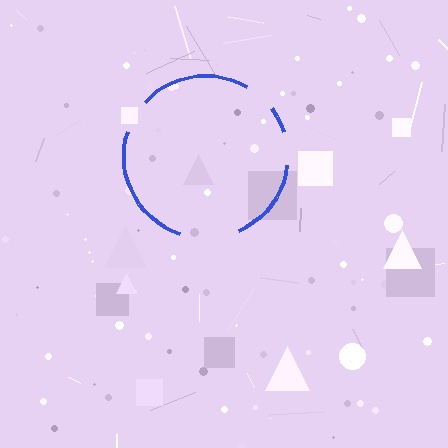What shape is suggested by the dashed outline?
The dashed outline suggests a circle.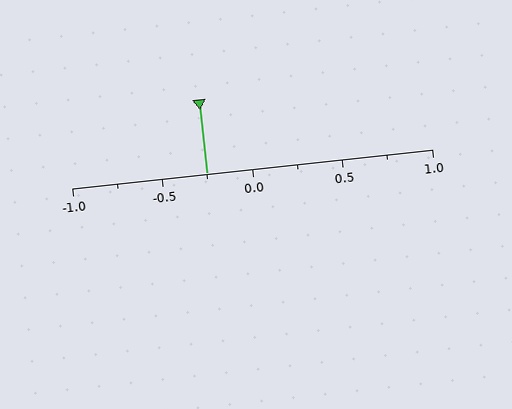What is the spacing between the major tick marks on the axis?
The major ticks are spaced 0.5 apart.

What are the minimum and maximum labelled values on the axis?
The axis runs from -1.0 to 1.0.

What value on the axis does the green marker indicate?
The marker indicates approximately -0.25.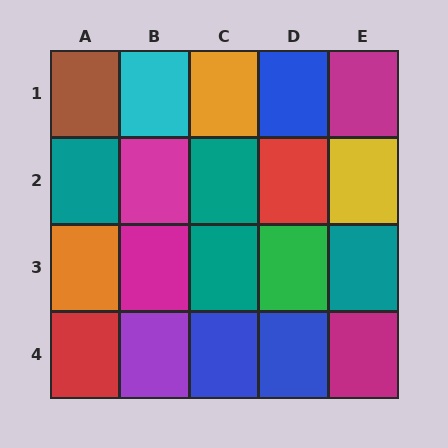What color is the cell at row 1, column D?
Blue.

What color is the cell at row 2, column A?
Teal.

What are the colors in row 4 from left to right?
Red, purple, blue, blue, magenta.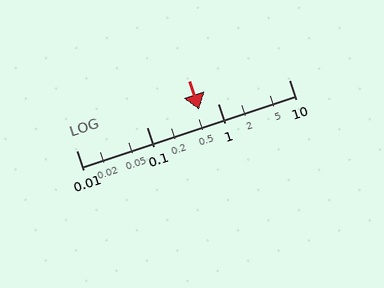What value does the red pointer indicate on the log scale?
The pointer indicates approximately 0.54.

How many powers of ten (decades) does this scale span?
The scale spans 3 decades, from 0.01 to 10.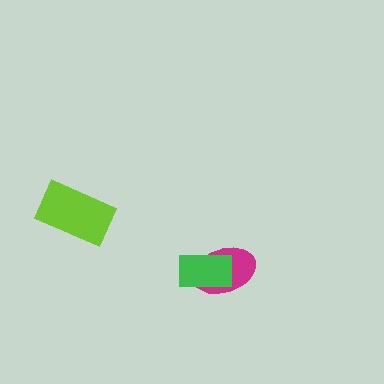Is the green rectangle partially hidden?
No, no other shape covers it.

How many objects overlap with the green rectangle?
1 object overlaps with the green rectangle.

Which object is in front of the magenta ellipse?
The green rectangle is in front of the magenta ellipse.